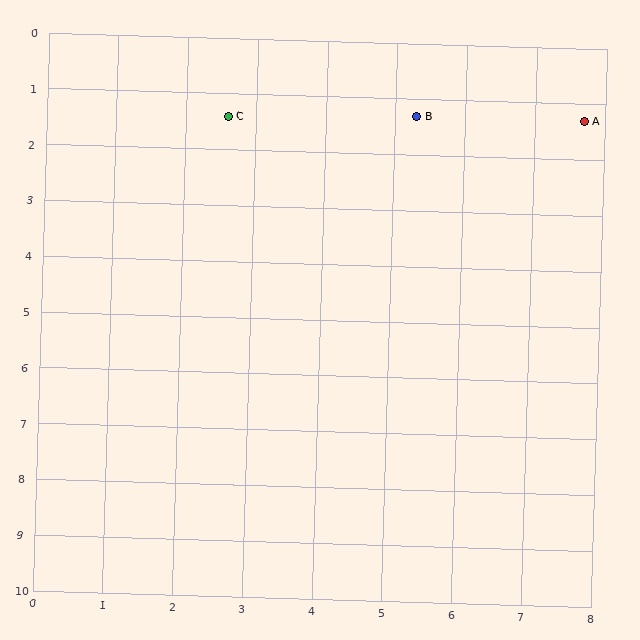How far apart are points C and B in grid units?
Points C and B are about 2.7 grid units apart.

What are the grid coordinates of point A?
Point A is at approximately (7.7, 1.3).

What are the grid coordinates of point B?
Point B is at approximately (5.3, 1.3).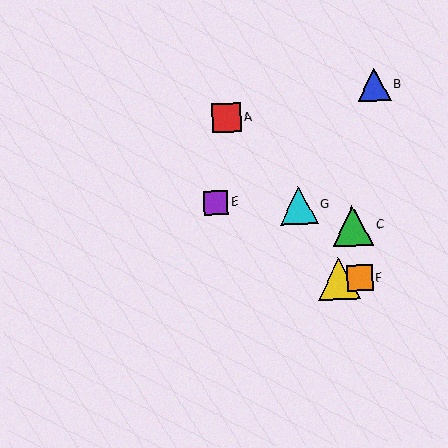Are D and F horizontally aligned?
Yes, both are at y≈279.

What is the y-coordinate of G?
Object G is at y≈205.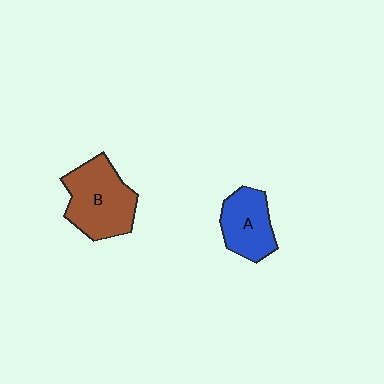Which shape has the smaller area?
Shape A (blue).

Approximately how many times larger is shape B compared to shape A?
Approximately 1.4 times.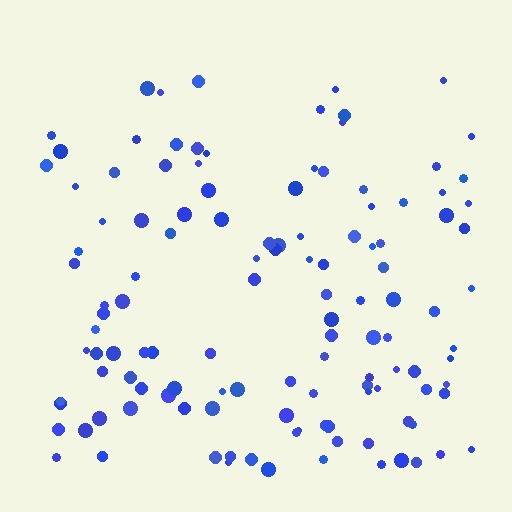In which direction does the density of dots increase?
From top to bottom, with the bottom side densest.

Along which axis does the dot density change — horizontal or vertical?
Vertical.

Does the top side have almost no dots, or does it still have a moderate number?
Still a moderate number, just noticeably fewer than the bottom.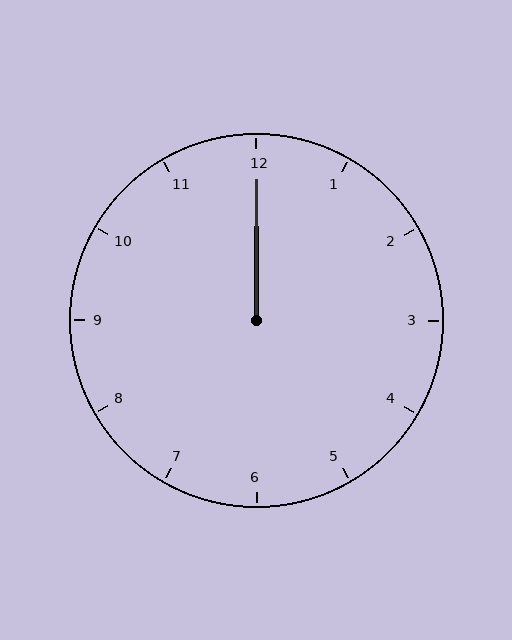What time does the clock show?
12:00.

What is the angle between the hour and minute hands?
Approximately 0 degrees.